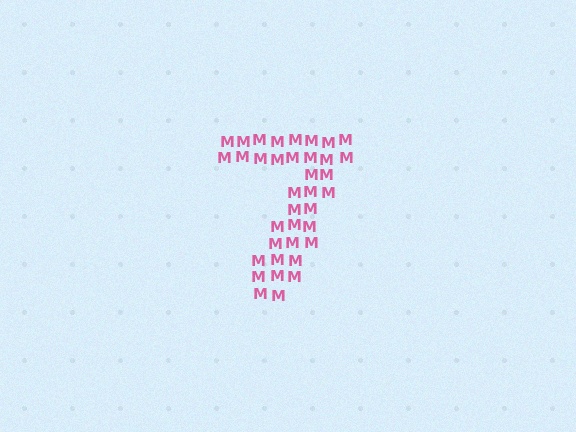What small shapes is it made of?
It is made of small letter M's.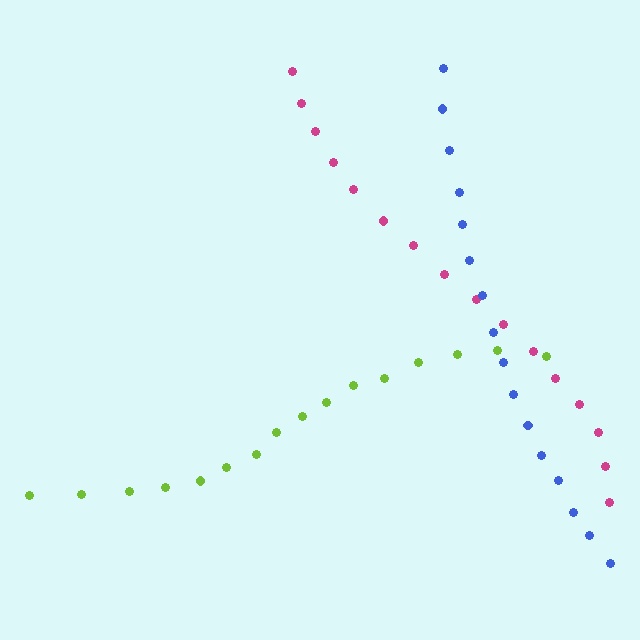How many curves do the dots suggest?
There are 3 distinct paths.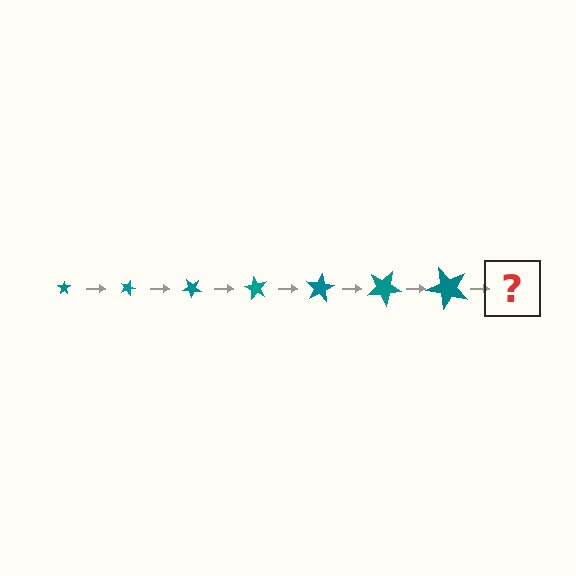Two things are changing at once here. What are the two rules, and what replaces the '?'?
The two rules are that the star grows larger each step and it rotates 20 degrees each step. The '?' should be a star, larger than the previous one and rotated 140 degrees from the start.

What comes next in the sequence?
The next element should be a star, larger than the previous one and rotated 140 degrees from the start.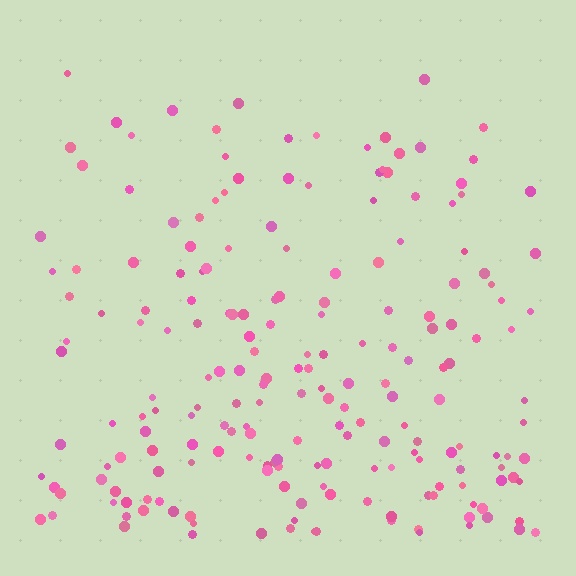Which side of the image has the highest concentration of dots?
The bottom.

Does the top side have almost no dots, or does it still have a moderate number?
Still a moderate number, just noticeably fewer than the bottom.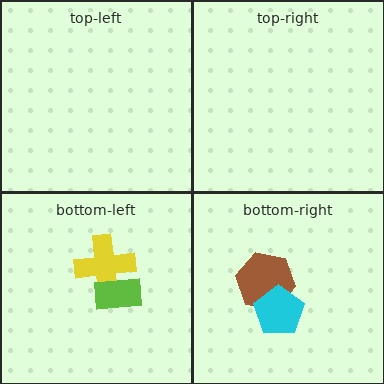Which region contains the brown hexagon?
The bottom-right region.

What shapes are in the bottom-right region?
The brown hexagon, the cyan pentagon.